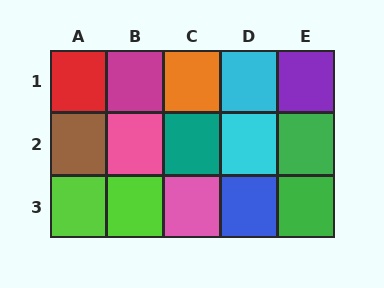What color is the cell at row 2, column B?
Pink.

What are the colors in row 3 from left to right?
Lime, lime, pink, blue, green.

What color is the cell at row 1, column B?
Magenta.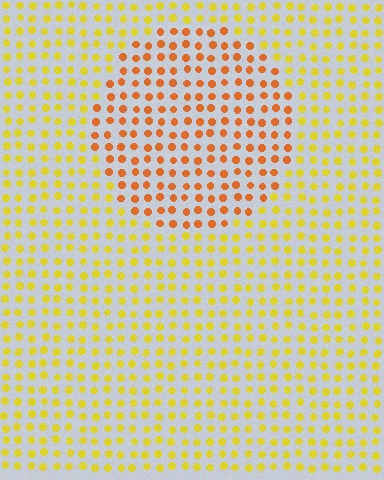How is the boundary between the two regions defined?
The boundary is defined purely by a slight shift in hue (about 36 degrees). Spacing, size, and orientation are identical on both sides.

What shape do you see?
I see a circle.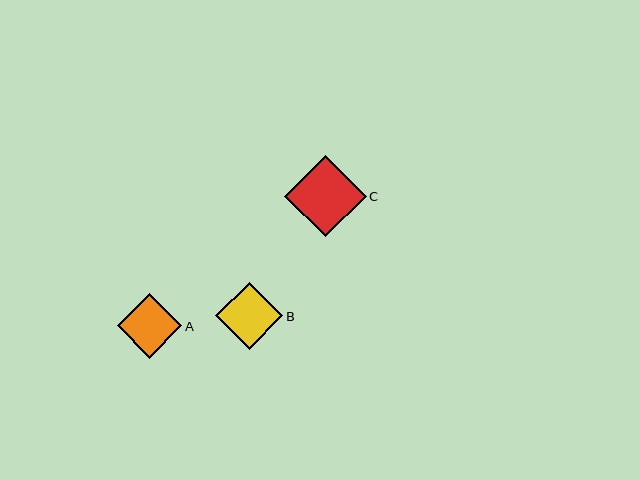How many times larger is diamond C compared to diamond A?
Diamond C is approximately 1.3 times the size of diamond A.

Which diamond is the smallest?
Diamond A is the smallest with a size of approximately 64 pixels.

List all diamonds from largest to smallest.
From largest to smallest: C, B, A.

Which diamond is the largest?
Diamond C is the largest with a size of approximately 82 pixels.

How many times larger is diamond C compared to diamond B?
Diamond C is approximately 1.2 times the size of diamond B.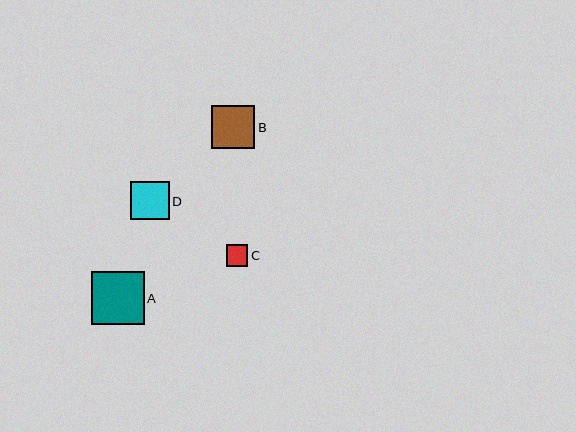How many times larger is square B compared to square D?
Square B is approximately 1.1 times the size of square D.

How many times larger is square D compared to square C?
Square D is approximately 1.8 times the size of square C.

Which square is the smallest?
Square C is the smallest with a size of approximately 22 pixels.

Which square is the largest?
Square A is the largest with a size of approximately 53 pixels.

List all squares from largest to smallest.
From largest to smallest: A, B, D, C.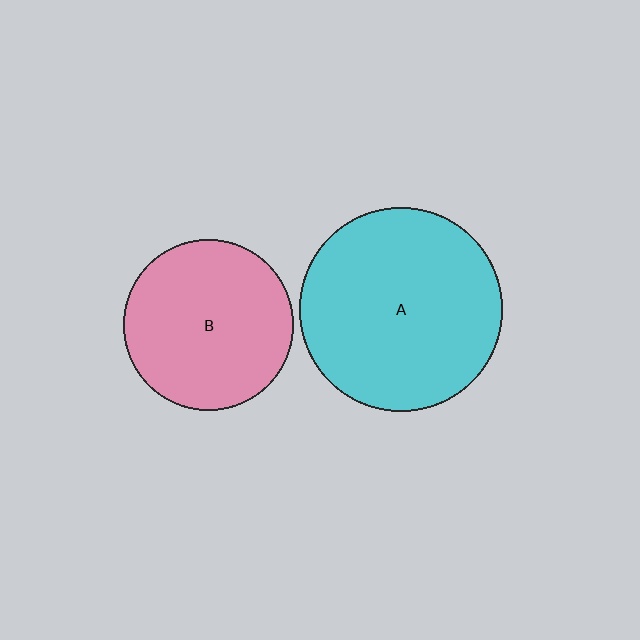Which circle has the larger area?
Circle A (cyan).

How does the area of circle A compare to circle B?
Approximately 1.4 times.